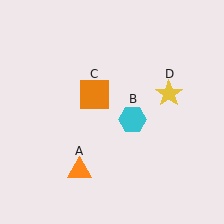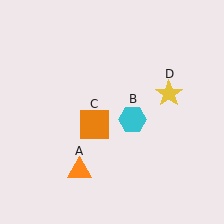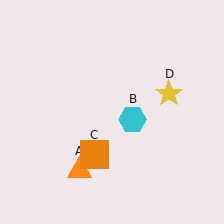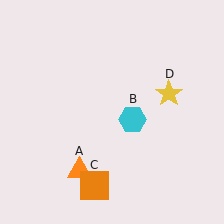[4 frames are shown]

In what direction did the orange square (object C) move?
The orange square (object C) moved down.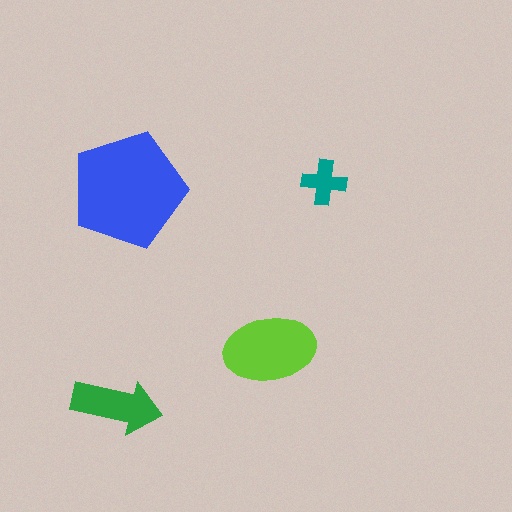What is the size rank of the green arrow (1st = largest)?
3rd.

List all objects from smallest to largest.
The teal cross, the green arrow, the lime ellipse, the blue pentagon.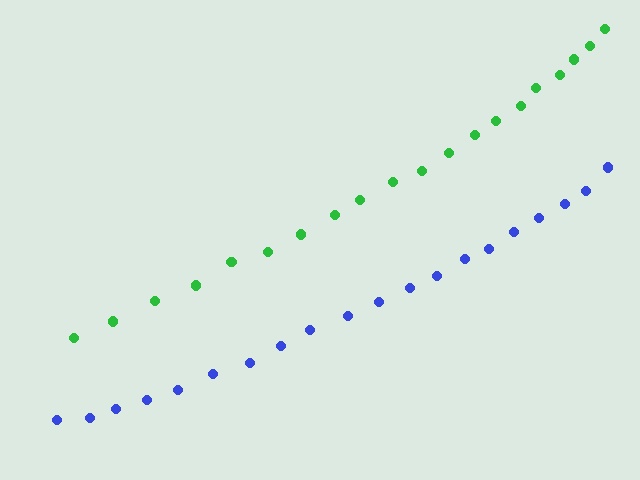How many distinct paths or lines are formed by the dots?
There are 2 distinct paths.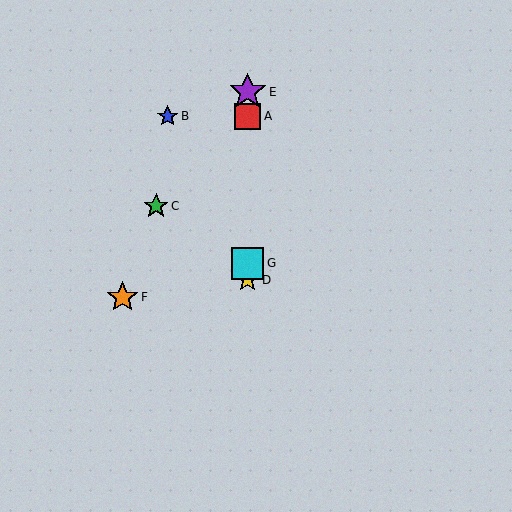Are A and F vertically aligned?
No, A is at x≈248 and F is at x≈122.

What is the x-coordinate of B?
Object B is at x≈168.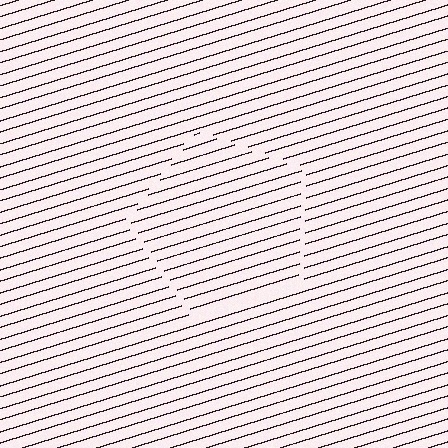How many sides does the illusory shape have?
5 sides — the line-ends trace a pentagon.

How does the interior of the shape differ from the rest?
The interior of the shape contains the same grating, shifted by half a period — the contour is defined by the phase discontinuity where line-ends from the inner and outer gratings abut.